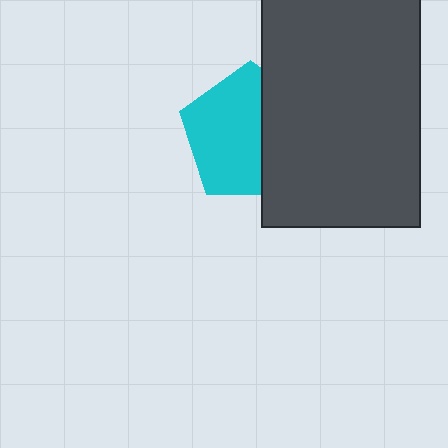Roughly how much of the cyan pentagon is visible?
About half of it is visible (roughly 61%).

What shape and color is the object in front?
The object in front is a dark gray rectangle.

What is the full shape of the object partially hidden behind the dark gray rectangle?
The partially hidden object is a cyan pentagon.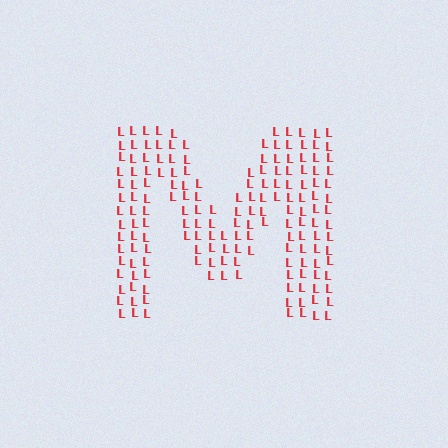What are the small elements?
The small elements are letter L's.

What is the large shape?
The large shape is the letter M.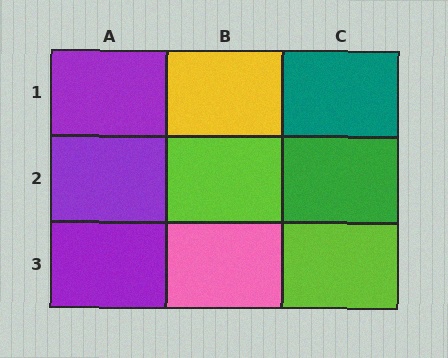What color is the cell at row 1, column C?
Teal.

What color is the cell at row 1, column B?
Yellow.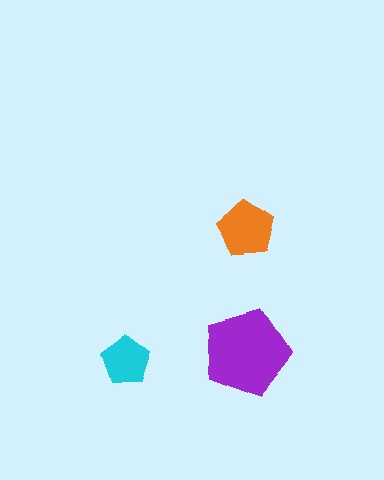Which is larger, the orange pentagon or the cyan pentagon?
The orange one.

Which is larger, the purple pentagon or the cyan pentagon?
The purple one.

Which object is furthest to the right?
The orange pentagon is rightmost.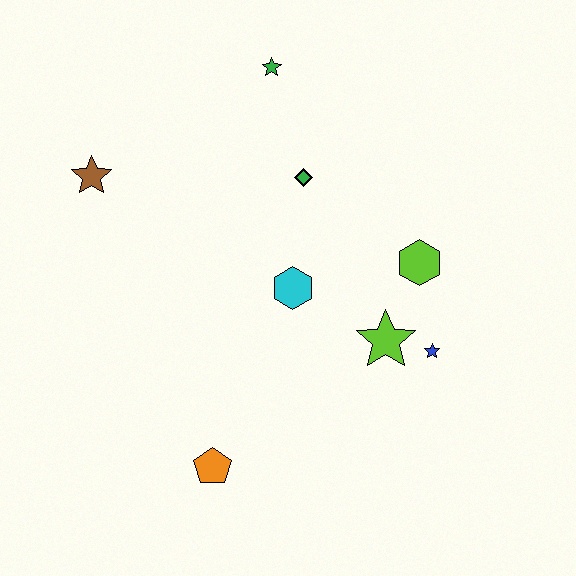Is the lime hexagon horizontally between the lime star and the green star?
No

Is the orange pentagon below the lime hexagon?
Yes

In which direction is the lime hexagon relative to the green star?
The lime hexagon is below the green star.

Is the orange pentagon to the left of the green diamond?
Yes